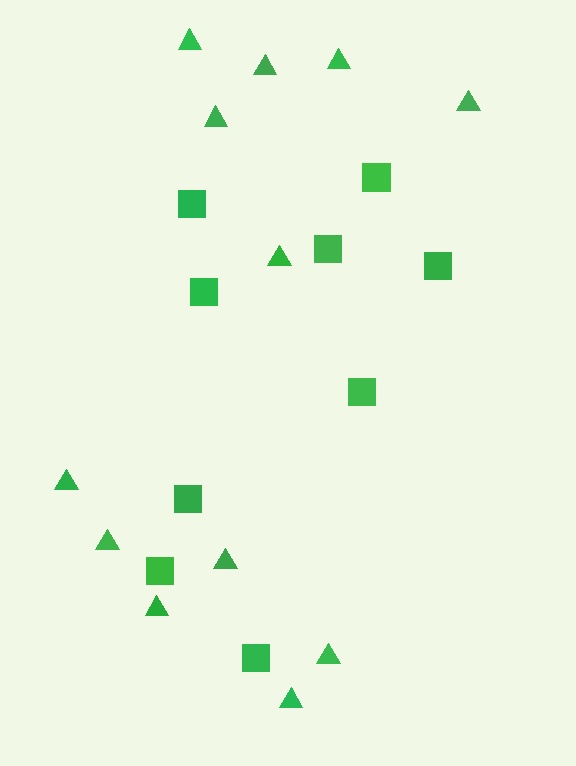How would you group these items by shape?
There are 2 groups: one group of triangles (12) and one group of squares (9).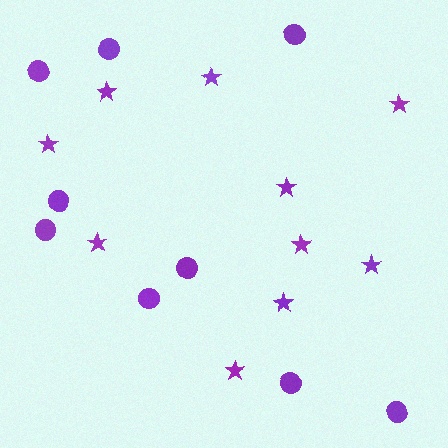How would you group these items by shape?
There are 2 groups: one group of stars (10) and one group of circles (9).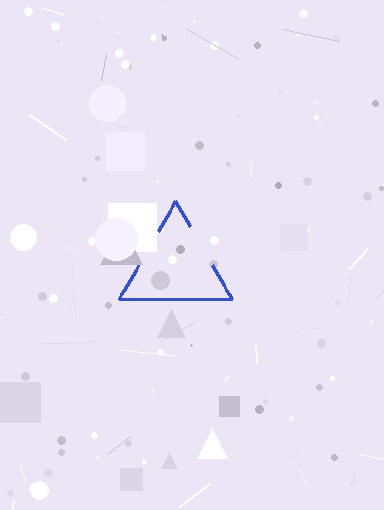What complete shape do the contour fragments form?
The contour fragments form a triangle.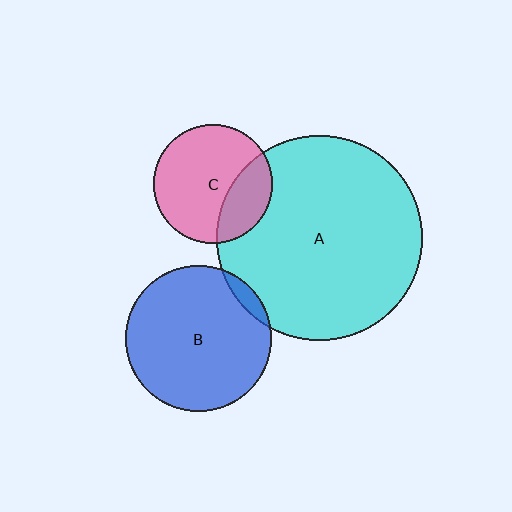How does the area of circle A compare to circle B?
Approximately 2.0 times.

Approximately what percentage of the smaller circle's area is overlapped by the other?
Approximately 5%.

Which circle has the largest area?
Circle A (cyan).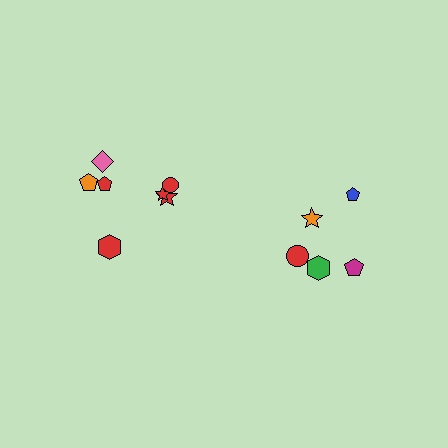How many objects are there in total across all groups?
There are 12 objects.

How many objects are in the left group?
There are 7 objects.